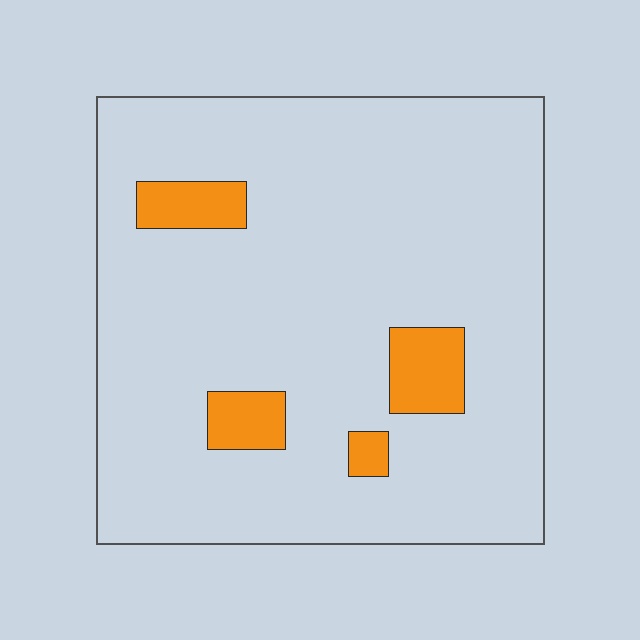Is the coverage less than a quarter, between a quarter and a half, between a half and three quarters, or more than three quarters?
Less than a quarter.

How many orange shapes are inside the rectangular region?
4.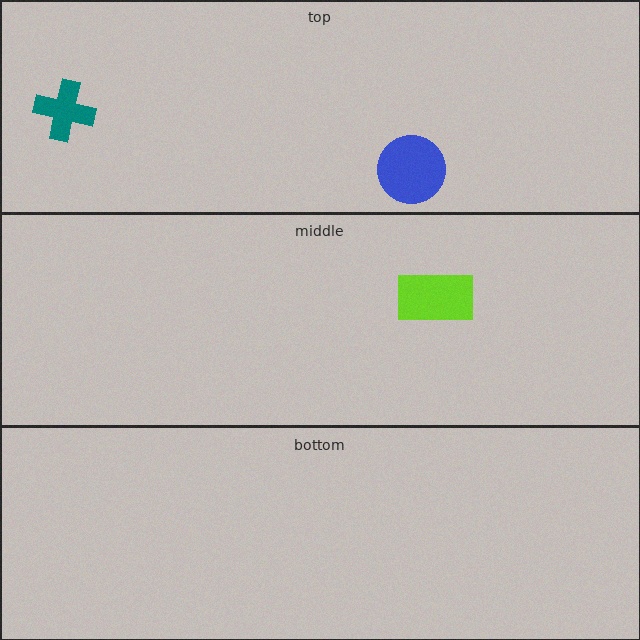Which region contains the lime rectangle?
The middle region.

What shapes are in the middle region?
The lime rectangle.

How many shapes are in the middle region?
1.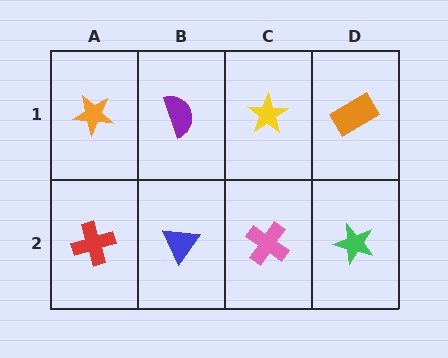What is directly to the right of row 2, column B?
A pink cross.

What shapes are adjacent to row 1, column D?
A green star (row 2, column D), a yellow star (row 1, column C).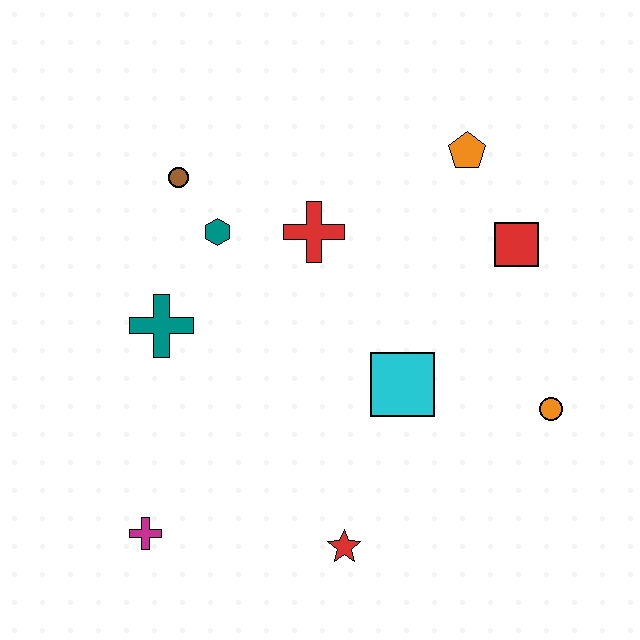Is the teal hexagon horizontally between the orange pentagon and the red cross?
No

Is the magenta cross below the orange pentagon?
Yes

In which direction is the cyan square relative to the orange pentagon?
The cyan square is below the orange pentagon.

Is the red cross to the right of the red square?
No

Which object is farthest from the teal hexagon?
The orange circle is farthest from the teal hexagon.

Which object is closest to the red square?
The orange pentagon is closest to the red square.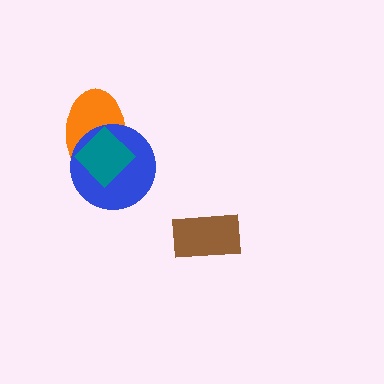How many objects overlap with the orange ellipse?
2 objects overlap with the orange ellipse.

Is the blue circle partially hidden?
Yes, it is partially covered by another shape.